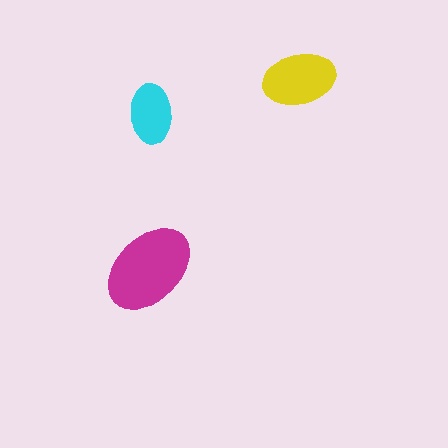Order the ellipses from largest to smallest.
the magenta one, the yellow one, the cyan one.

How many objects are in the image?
There are 3 objects in the image.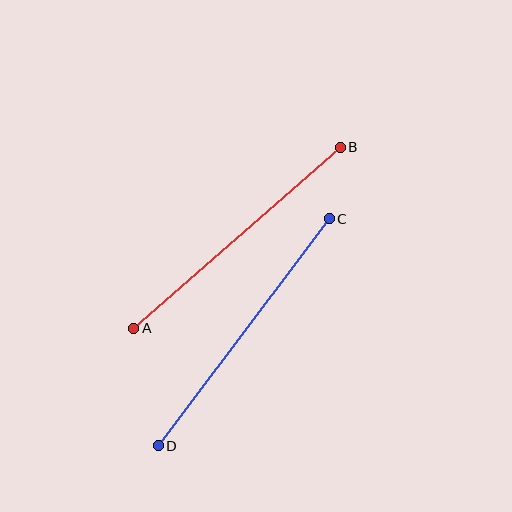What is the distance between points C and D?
The distance is approximately 284 pixels.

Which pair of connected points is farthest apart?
Points C and D are farthest apart.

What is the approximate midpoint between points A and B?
The midpoint is at approximately (237, 238) pixels.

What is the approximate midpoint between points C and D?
The midpoint is at approximately (244, 332) pixels.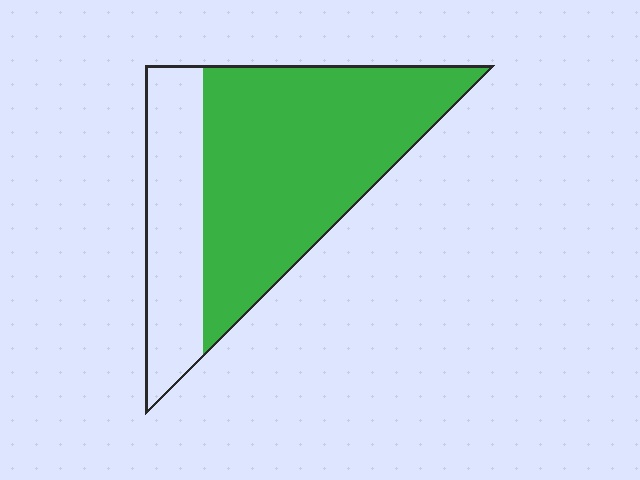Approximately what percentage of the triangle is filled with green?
Approximately 70%.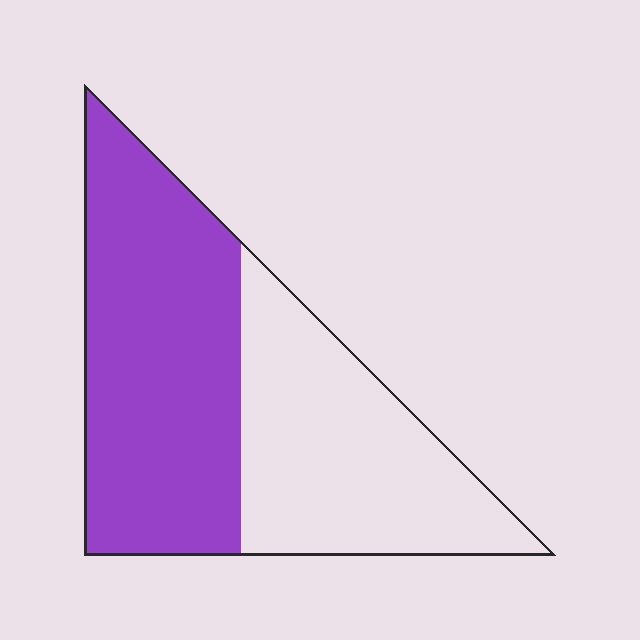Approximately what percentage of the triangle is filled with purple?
Approximately 55%.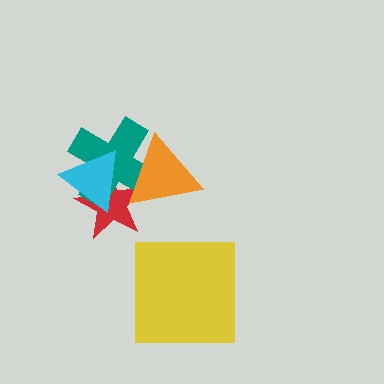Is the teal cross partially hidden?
Yes, it is partially covered by another shape.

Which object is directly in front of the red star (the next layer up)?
The teal cross is directly in front of the red star.